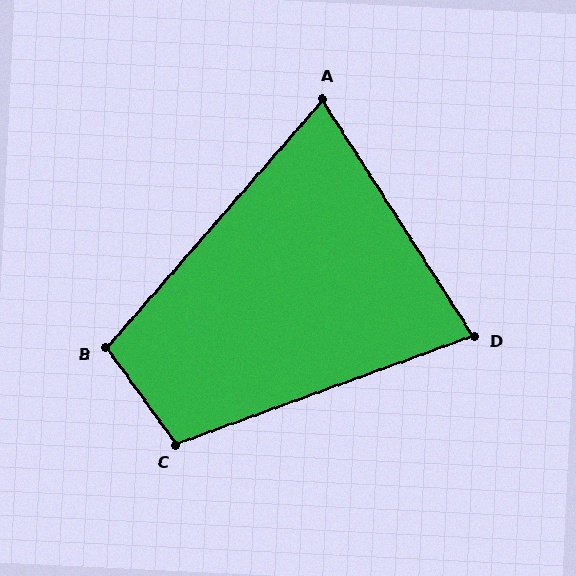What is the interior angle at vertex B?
Approximately 103 degrees (obtuse).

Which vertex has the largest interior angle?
C, at approximately 106 degrees.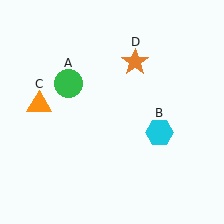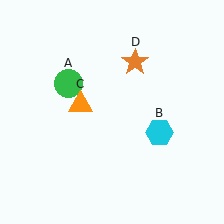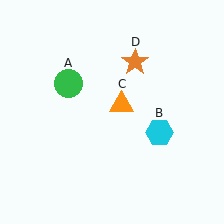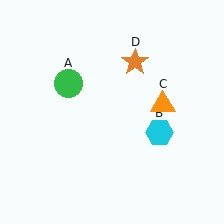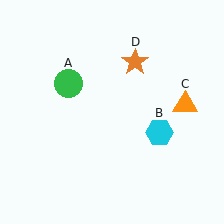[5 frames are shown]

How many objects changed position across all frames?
1 object changed position: orange triangle (object C).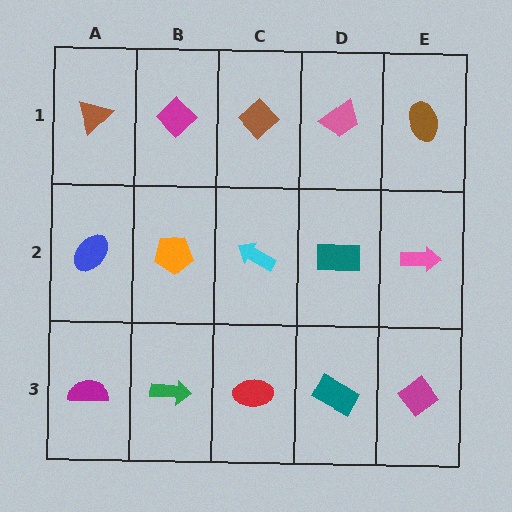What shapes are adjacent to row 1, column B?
An orange pentagon (row 2, column B), a brown triangle (row 1, column A), a brown diamond (row 1, column C).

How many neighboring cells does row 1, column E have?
2.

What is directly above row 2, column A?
A brown triangle.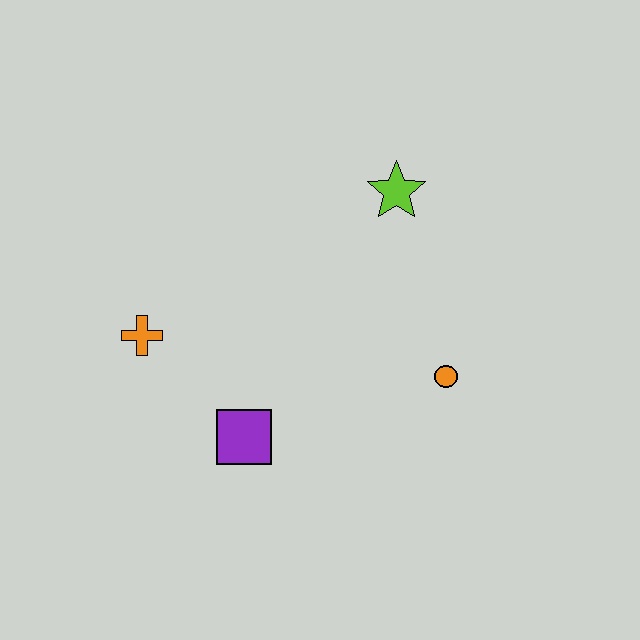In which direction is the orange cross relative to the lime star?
The orange cross is to the left of the lime star.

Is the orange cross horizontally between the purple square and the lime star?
No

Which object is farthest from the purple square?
The lime star is farthest from the purple square.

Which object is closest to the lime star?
The orange circle is closest to the lime star.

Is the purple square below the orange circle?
Yes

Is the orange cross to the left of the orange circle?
Yes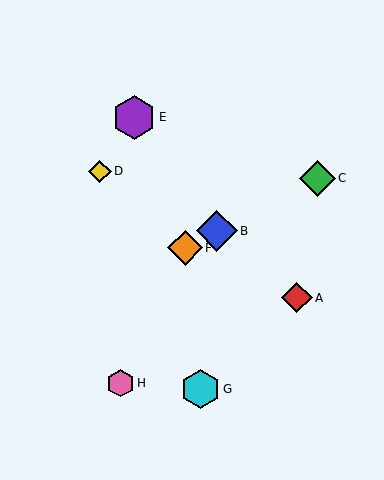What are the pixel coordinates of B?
Object B is at (217, 231).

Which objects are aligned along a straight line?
Objects B, C, F are aligned along a straight line.